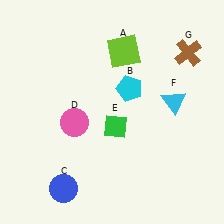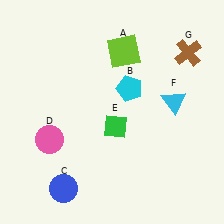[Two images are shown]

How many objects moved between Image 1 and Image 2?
1 object moved between the two images.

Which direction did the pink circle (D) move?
The pink circle (D) moved left.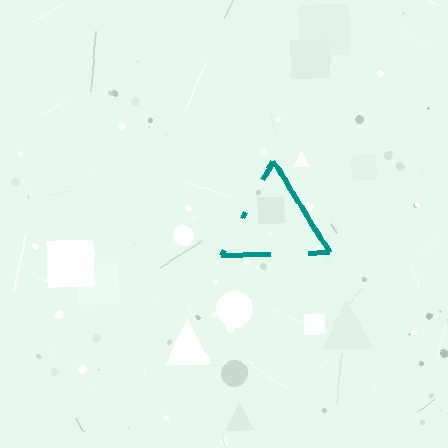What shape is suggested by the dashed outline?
The dashed outline suggests a triangle.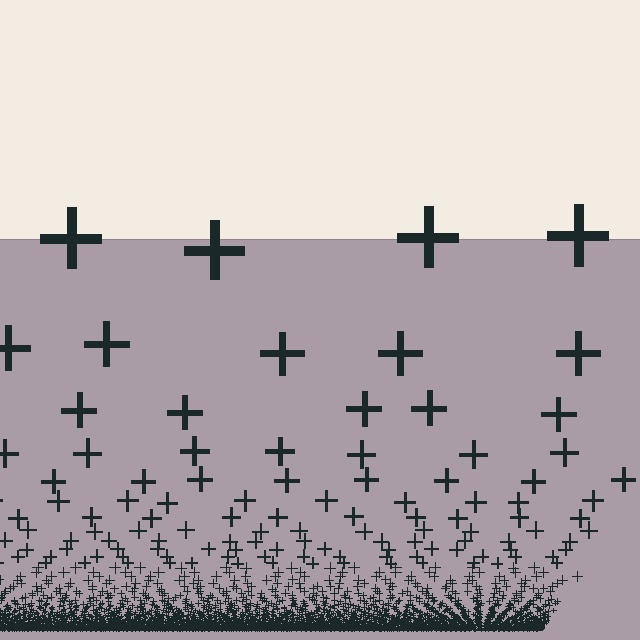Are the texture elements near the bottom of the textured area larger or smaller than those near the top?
Smaller. The gradient is inverted — elements near the bottom are smaller and denser.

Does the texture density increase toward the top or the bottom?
Density increases toward the bottom.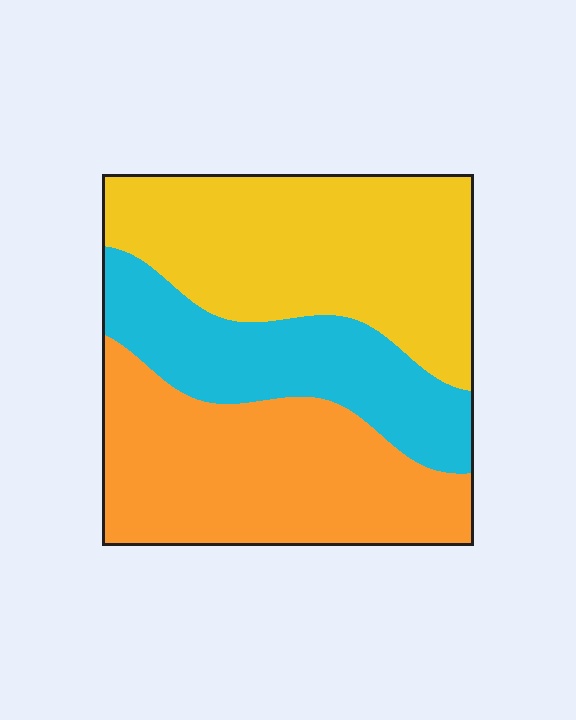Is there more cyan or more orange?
Orange.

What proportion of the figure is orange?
Orange takes up between a third and a half of the figure.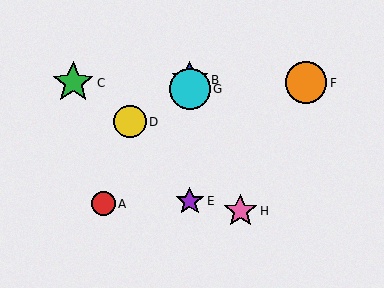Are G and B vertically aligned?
Yes, both are at x≈190.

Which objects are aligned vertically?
Objects B, E, G are aligned vertically.